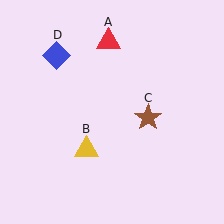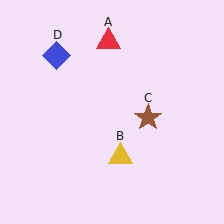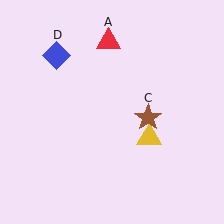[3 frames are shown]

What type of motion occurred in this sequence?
The yellow triangle (object B) rotated counterclockwise around the center of the scene.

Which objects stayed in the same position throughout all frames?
Red triangle (object A) and brown star (object C) and blue diamond (object D) remained stationary.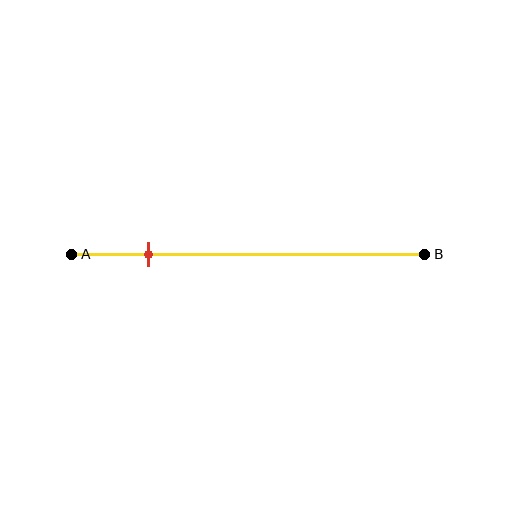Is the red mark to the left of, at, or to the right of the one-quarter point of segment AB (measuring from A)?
The red mark is to the left of the one-quarter point of segment AB.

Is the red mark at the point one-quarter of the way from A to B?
No, the mark is at about 20% from A, not at the 25% one-quarter point.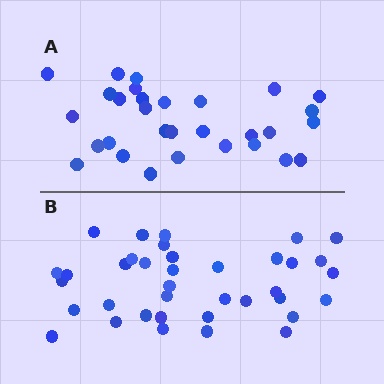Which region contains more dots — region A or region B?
Region B (the bottom region) has more dots.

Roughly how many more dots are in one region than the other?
Region B has roughly 8 or so more dots than region A.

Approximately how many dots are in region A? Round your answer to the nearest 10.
About 30 dots.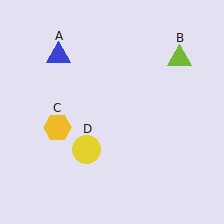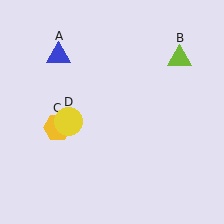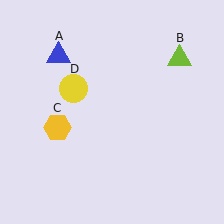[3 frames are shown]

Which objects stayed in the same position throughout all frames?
Blue triangle (object A) and lime triangle (object B) and yellow hexagon (object C) remained stationary.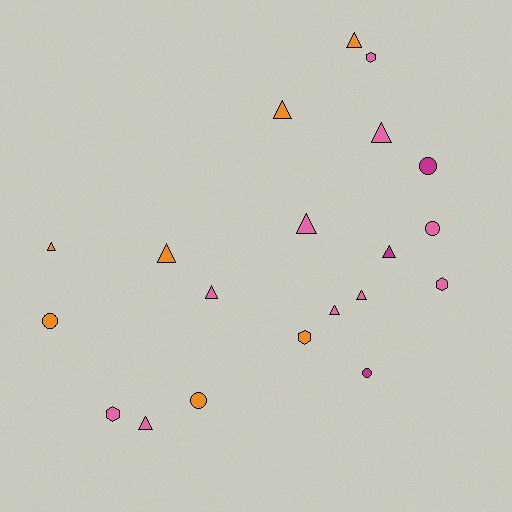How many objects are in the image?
There are 20 objects.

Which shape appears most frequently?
Triangle, with 11 objects.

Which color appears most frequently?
Pink, with 10 objects.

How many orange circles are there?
There are 2 orange circles.